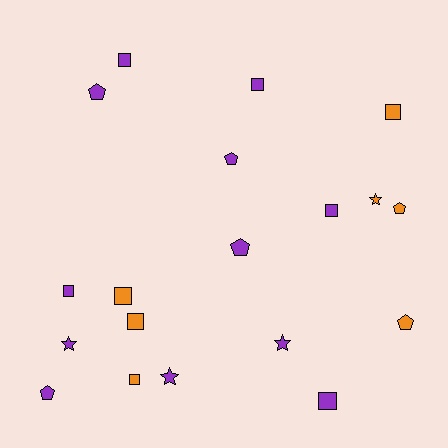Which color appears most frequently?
Purple, with 12 objects.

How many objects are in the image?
There are 19 objects.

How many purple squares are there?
There are 5 purple squares.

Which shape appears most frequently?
Square, with 9 objects.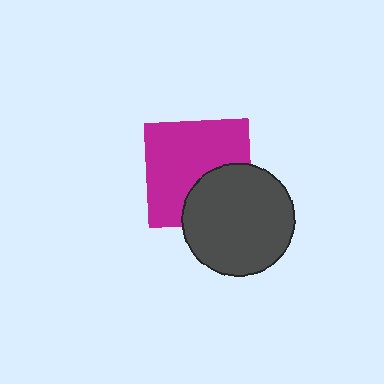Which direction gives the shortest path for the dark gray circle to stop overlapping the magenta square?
Moving toward the lower-right gives the shortest separation.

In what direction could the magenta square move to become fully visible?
The magenta square could move toward the upper-left. That would shift it out from behind the dark gray circle entirely.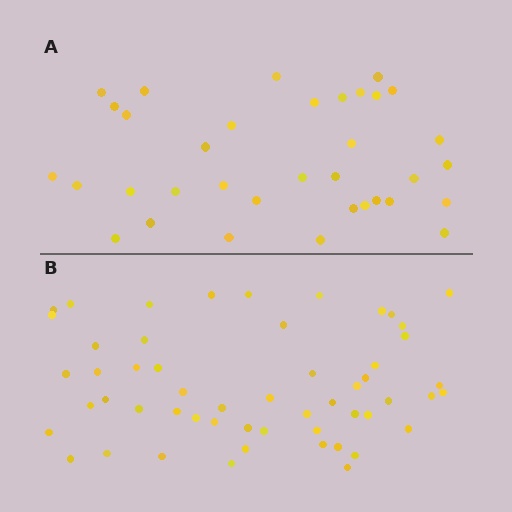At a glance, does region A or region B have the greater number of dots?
Region B (the bottom region) has more dots.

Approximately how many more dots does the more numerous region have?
Region B has approximately 20 more dots than region A.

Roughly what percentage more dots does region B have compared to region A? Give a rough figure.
About 55% more.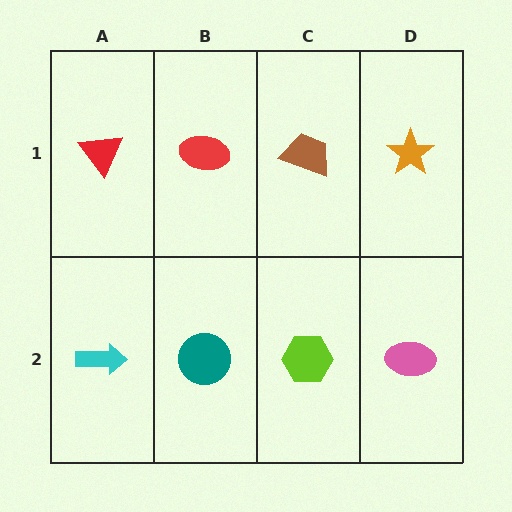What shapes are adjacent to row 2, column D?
An orange star (row 1, column D), a lime hexagon (row 2, column C).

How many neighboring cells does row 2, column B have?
3.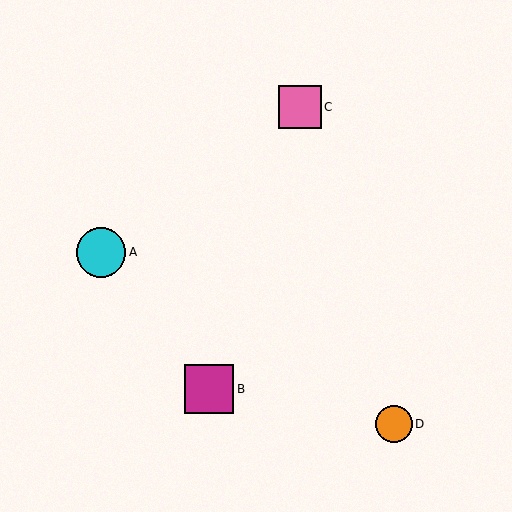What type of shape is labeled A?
Shape A is a cyan circle.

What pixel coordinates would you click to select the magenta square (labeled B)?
Click at (209, 389) to select the magenta square B.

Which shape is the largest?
The cyan circle (labeled A) is the largest.